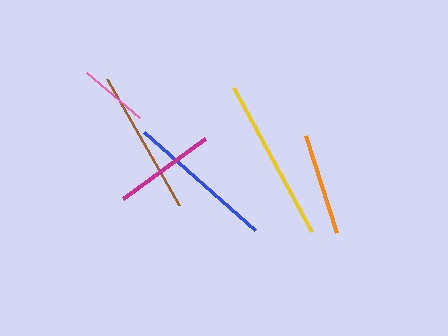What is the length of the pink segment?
The pink segment is approximately 70 pixels long.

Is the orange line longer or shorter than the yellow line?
The yellow line is longer than the orange line.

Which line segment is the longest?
The yellow line is the longest at approximately 164 pixels.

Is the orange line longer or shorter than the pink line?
The orange line is longer than the pink line.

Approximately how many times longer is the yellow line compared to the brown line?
The yellow line is approximately 1.1 times the length of the brown line.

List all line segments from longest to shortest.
From longest to shortest: yellow, blue, brown, orange, magenta, pink.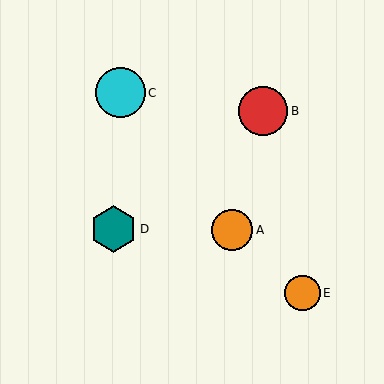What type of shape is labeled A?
Shape A is an orange circle.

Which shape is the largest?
The cyan circle (labeled C) is the largest.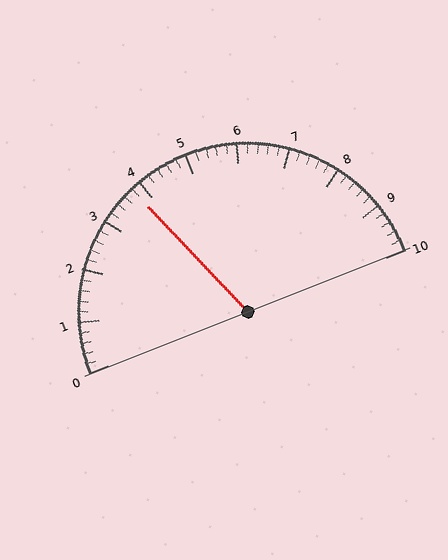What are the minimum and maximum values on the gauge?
The gauge ranges from 0 to 10.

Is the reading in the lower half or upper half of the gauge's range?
The reading is in the lower half of the range (0 to 10).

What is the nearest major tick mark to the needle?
The nearest major tick mark is 4.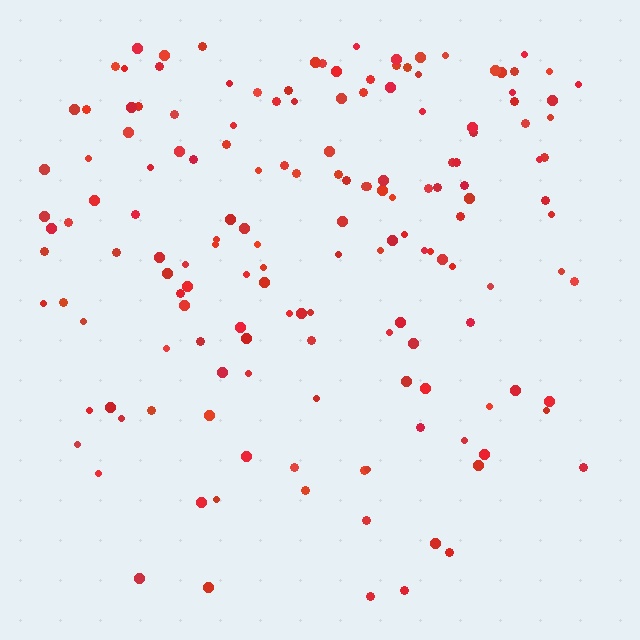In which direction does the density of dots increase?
From bottom to top, with the top side densest.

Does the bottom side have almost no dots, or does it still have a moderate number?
Still a moderate number, just noticeably fewer than the top.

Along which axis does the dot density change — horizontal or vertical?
Vertical.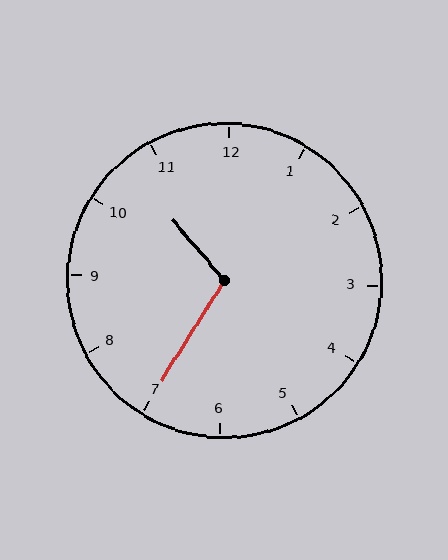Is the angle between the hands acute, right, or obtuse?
It is obtuse.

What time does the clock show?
10:35.